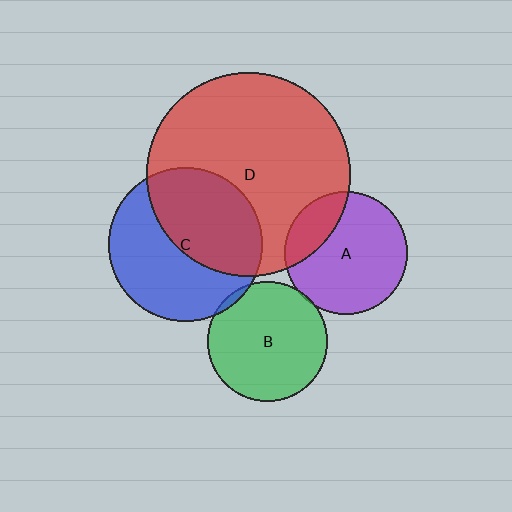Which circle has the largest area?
Circle D (red).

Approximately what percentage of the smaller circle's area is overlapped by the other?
Approximately 50%.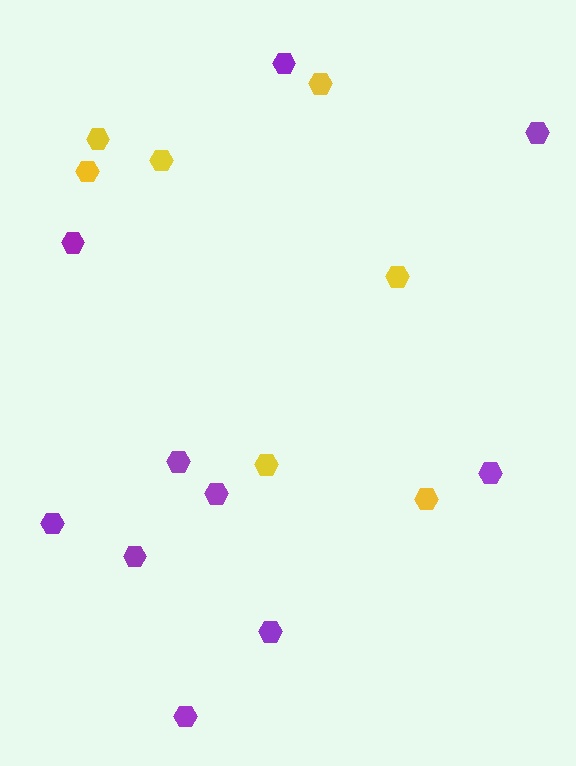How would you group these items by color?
There are 2 groups: one group of yellow hexagons (7) and one group of purple hexagons (10).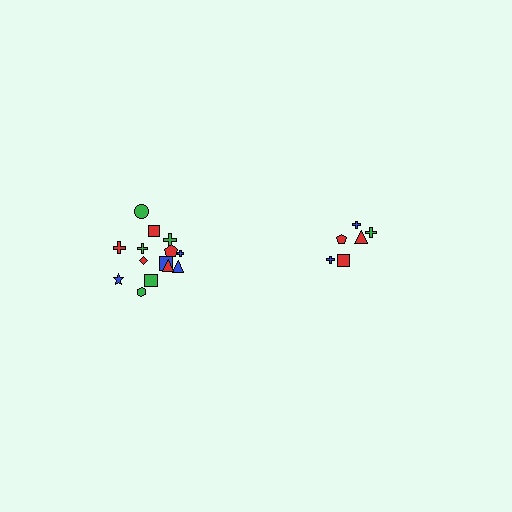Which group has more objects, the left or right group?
The left group.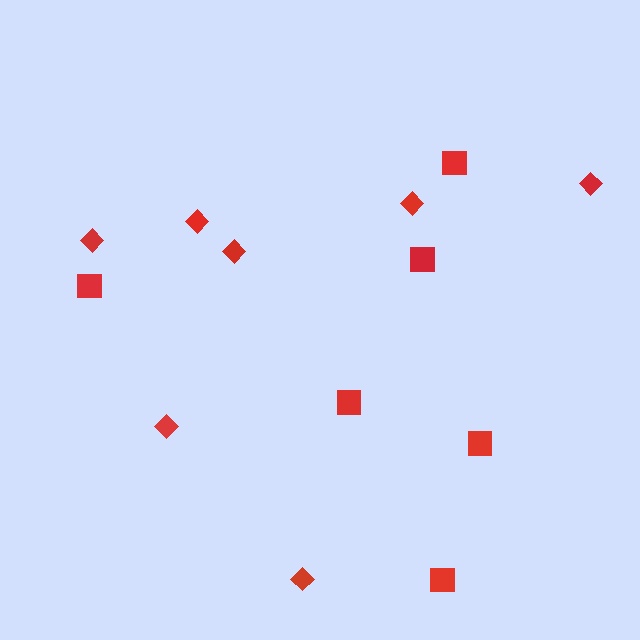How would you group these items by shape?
There are 2 groups: one group of squares (6) and one group of diamonds (7).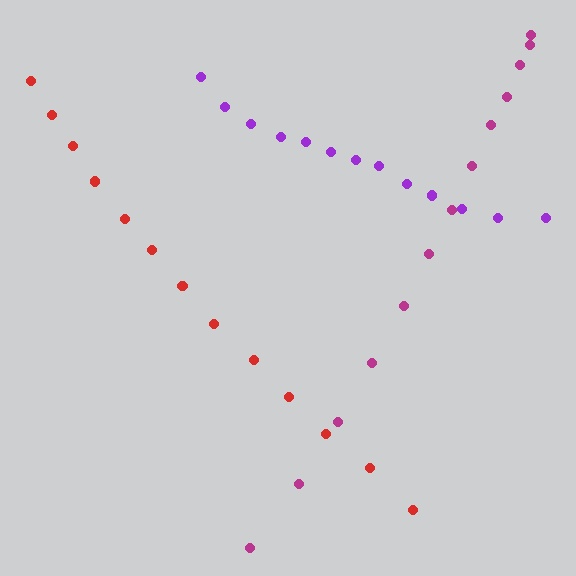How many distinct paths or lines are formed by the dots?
There are 3 distinct paths.